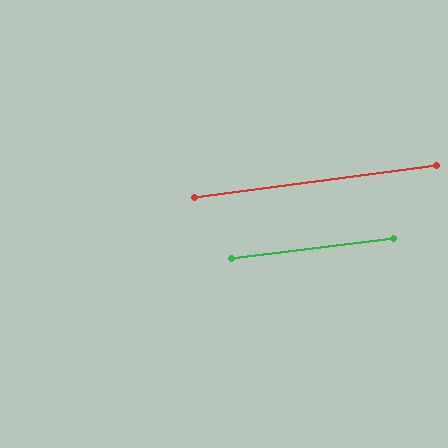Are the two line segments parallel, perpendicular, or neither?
Parallel — their directions differ by only 0.7°.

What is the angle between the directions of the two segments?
Approximately 1 degree.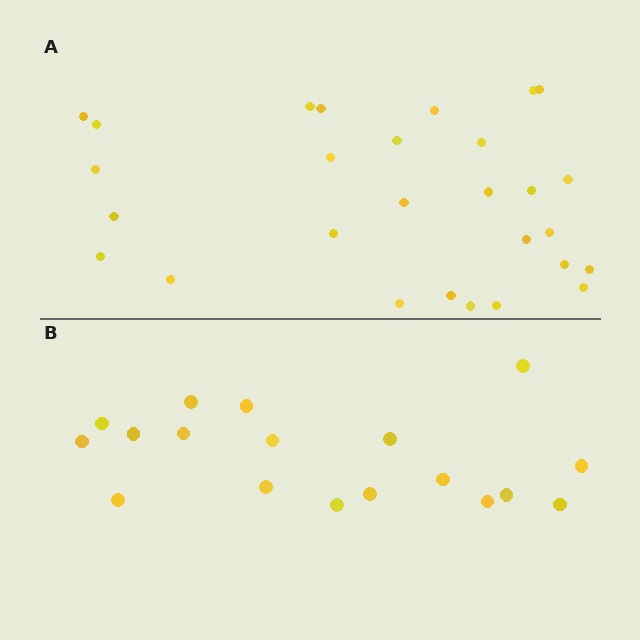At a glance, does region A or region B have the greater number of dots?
Region A (the top region) has more dots.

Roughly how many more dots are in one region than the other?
Region A has roughly 10 or so more dots than region B.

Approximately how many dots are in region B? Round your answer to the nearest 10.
About 20 dots. (The exact count is 18, which rounds to 20.)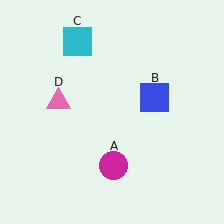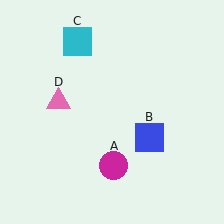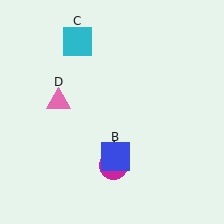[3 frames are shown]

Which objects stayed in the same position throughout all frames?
Magenta circle (object A) and cyan square (object C) and pink triangle (object D) remained stationary.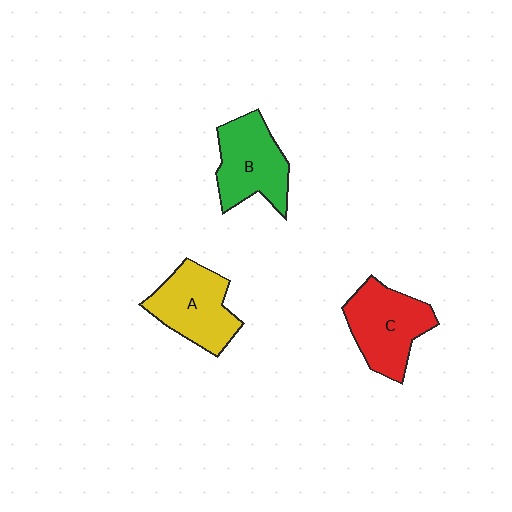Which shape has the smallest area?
Shape B (green).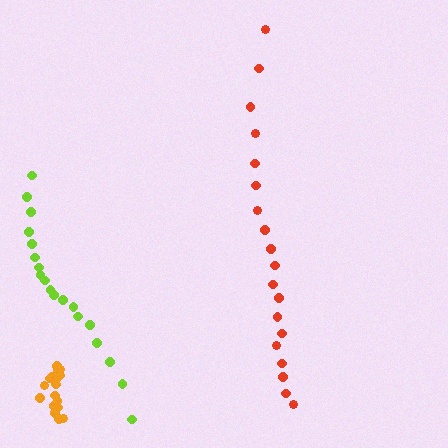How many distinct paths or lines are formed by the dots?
There are 3 distinct paths.